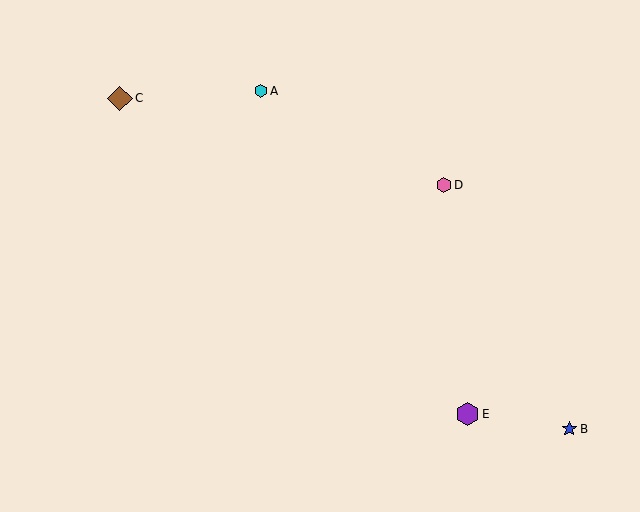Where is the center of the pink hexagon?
The center of the pink hexagon is at (444, 185).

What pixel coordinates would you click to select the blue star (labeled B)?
Click at (569, 429) to select the blue star B.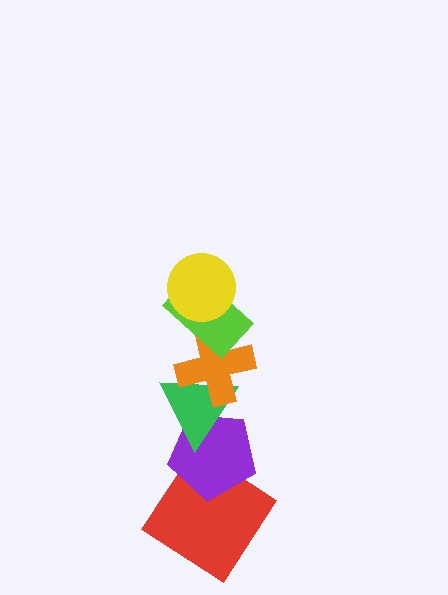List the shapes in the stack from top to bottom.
From top to bottom: the yellow circle, the lime rectangle, the orange cross, the green triangle, the purple pentagon, the red diamond.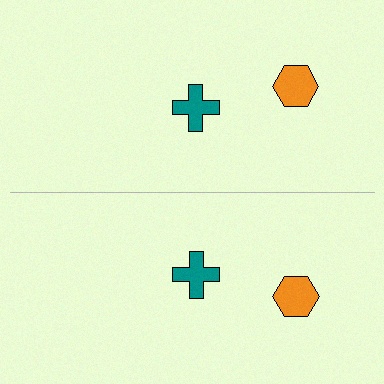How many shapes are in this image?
There are 4 shapes in this image.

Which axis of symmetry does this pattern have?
The pattern has a horizontal axis of symmetry running through the center of the image.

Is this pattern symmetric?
Yes, this pattern has bilateral (reflection) symmetry.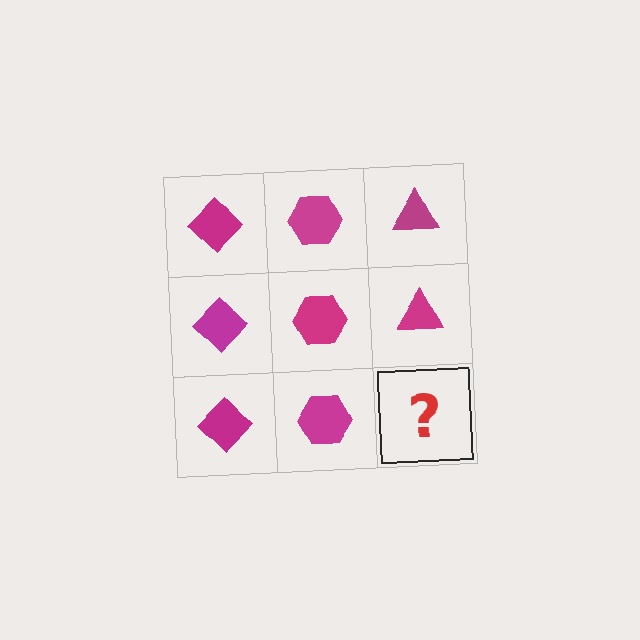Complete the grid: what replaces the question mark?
The question mark should be replaced with a magenta triangle.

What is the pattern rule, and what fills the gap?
The rule is that each column has a consistent shape. The gap should be filled with a magenta triangle.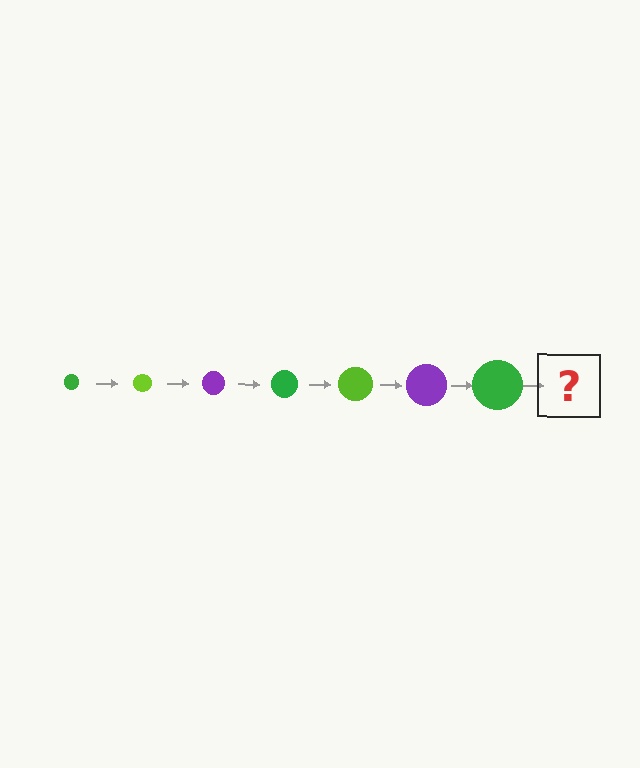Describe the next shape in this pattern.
It should be a lime circle, larger than the previous one.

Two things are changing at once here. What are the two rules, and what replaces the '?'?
The two rules are that the circle grows larger each step and the color cycles through green, lime, and purple. The '?' should be a lime circle, larger than the previous one.